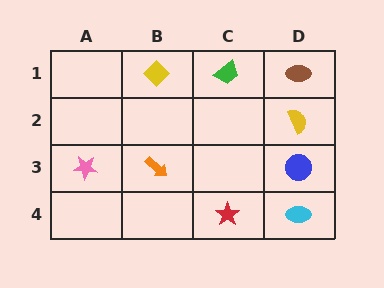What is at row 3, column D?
A blue circle.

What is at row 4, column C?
A red star.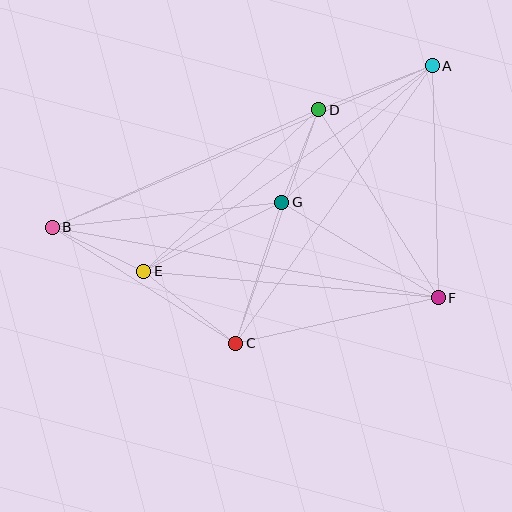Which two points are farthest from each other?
Points A and B are farthest from each other.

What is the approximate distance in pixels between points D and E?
The distance between D and E is approximately 238 pixels.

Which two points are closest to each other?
Points D and G are closest to each other.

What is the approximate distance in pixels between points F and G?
The distance between F and G is approximately 183 pixels.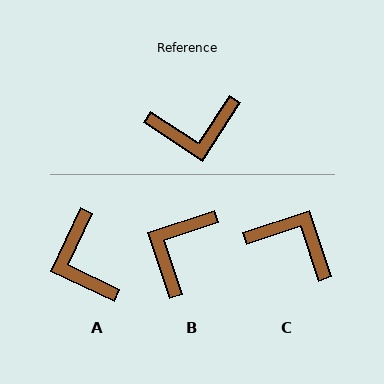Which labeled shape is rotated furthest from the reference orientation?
C, about 142 degrees away.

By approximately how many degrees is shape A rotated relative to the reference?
Approximately 82 degrees clockwise.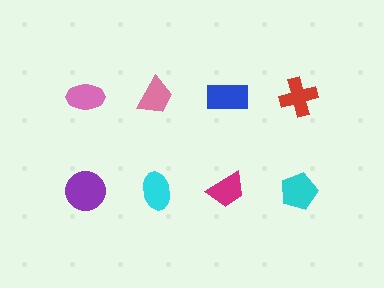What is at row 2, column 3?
A magenta trapezoid.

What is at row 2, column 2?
A cyan ellipse.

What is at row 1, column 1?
A pink ellipse.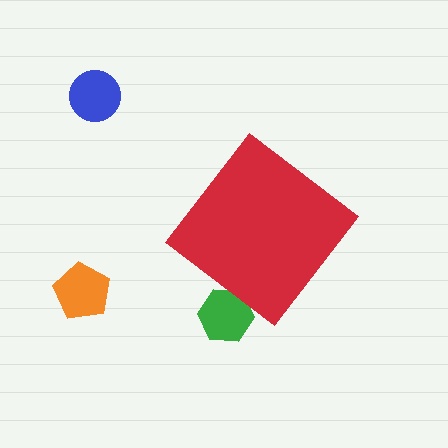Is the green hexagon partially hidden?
Yes, the green hexagon is partially hidden behind the red diamond.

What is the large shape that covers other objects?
A red diamond.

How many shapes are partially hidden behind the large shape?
1 shape is partially hidden.